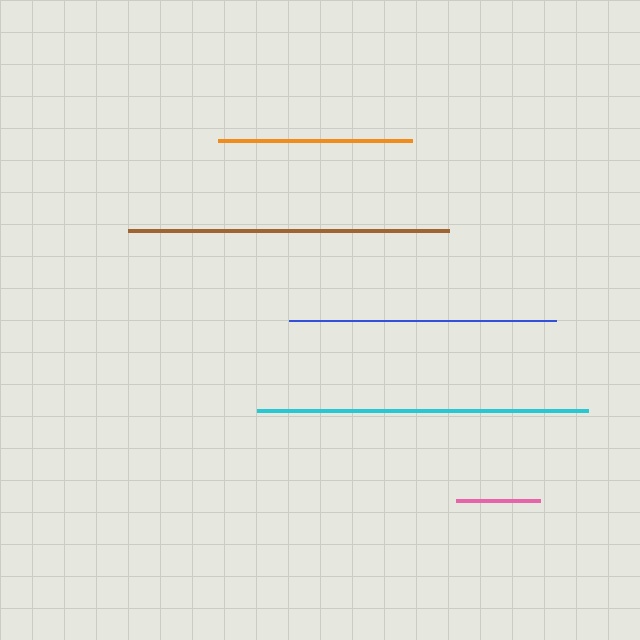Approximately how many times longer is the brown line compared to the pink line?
The brown line is approximately 3.8 times the length of the pink line.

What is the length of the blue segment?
The blue segment is approximately 266 pixels long.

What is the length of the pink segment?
The pink segment is approximately 84 pixels long.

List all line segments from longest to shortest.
From longest to shortest: cyan, brown, blue, orange, pink.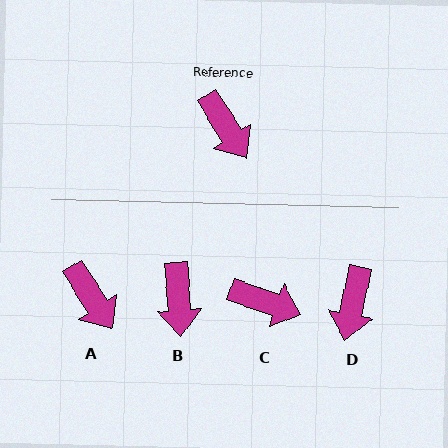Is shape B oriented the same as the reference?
No, it is off by about 28 degrees.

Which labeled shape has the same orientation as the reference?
A.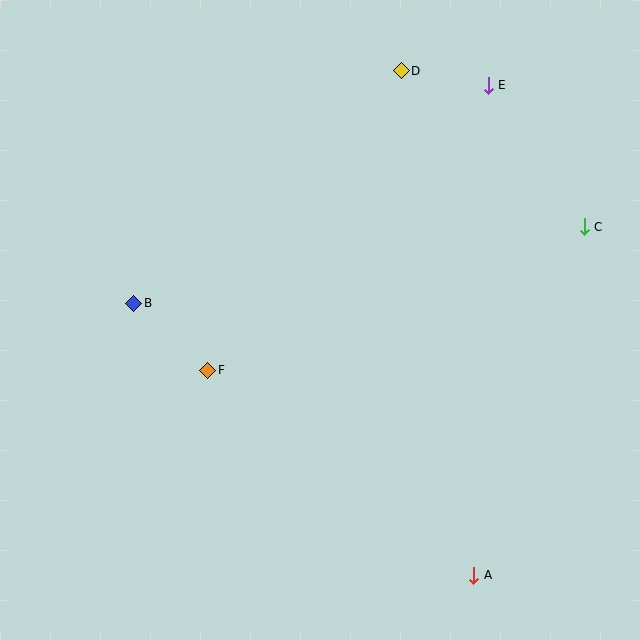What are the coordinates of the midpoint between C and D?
The midpoint between C and D is at (493, 149).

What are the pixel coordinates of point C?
Point C is at (584, 227).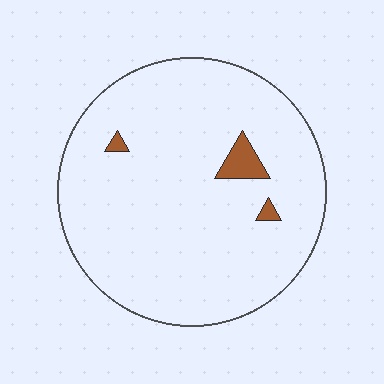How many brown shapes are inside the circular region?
3.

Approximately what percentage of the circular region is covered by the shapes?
Approximately 5%.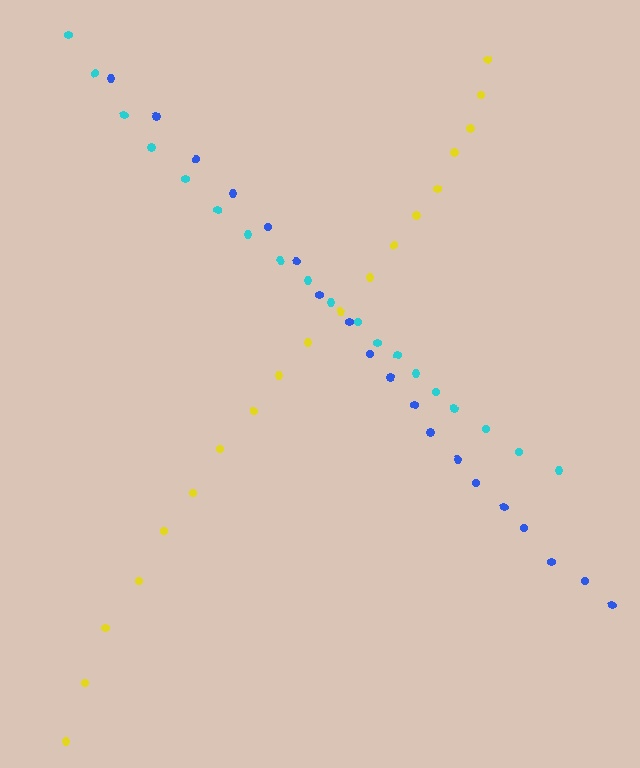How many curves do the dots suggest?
There are 3 distinct paths.